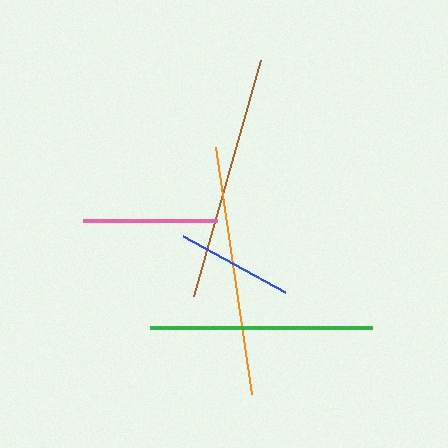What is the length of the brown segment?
The brown segment is approximately 245 pixels long.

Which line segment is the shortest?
The blue line is the shortest at approximately 117 pixels.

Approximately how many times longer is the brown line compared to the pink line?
The brown line is approximately 1.8 times the length of the pink line.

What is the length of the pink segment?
The pink segment is approximately 134 pixels long.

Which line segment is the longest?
The orange line is the longest at approximately 250 pixels.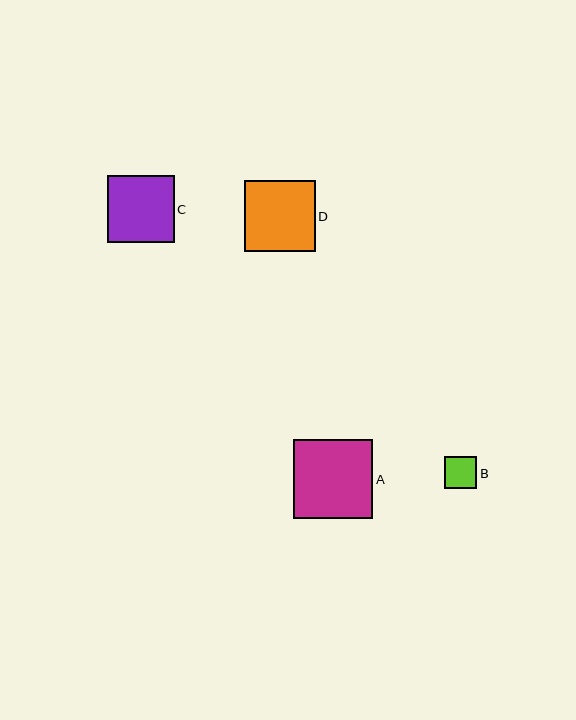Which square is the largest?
Square A is the largest with a size of approximately 79 pixels.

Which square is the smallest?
Square B is the smallest with a size of approximately 32 pixels.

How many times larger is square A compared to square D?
Square A is approximately 1.1 times the size of square D.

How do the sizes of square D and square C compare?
Square D and square C are approximately the same size.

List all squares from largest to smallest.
From largest to smallest: A, D, C, B.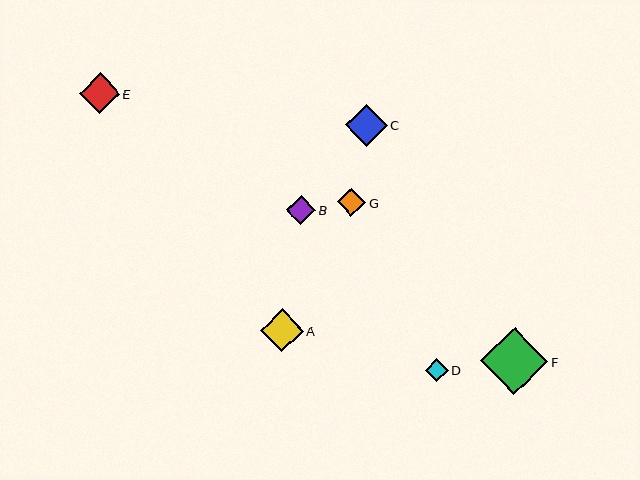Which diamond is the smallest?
Diamond D is the smallest with a size of approximately 22 pixels.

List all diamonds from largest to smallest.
From largest to smallest: F, A, C, E, B, G, D.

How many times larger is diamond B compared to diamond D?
Diamond B is approximately 1.3 times the size of diamond D.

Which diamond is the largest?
Diamond F is the largest with a size of approximately 67 pixels.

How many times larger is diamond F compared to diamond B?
Diamond F is approximately 2.3 times the size of diamond B.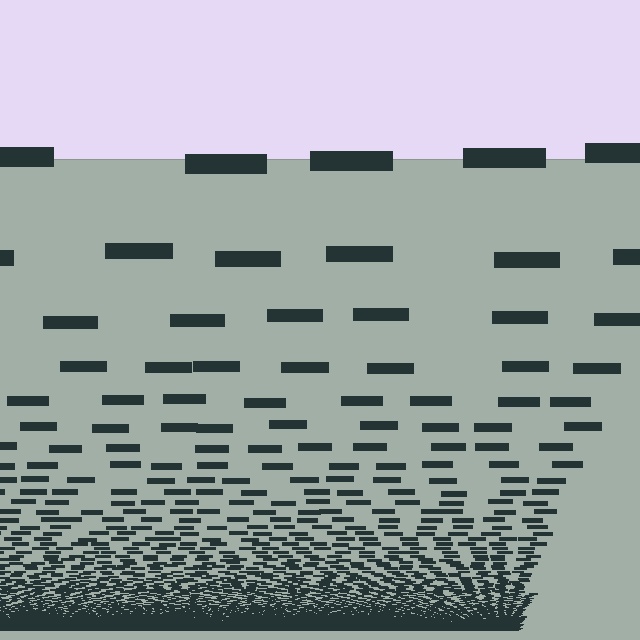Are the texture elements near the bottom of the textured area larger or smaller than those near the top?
Smaller. The gradient is inverted — elements near the bottom are smaller and denser.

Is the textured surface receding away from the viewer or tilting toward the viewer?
The surface appears to tilt toward the viewer. Texture elements get larger and sparser toward the top.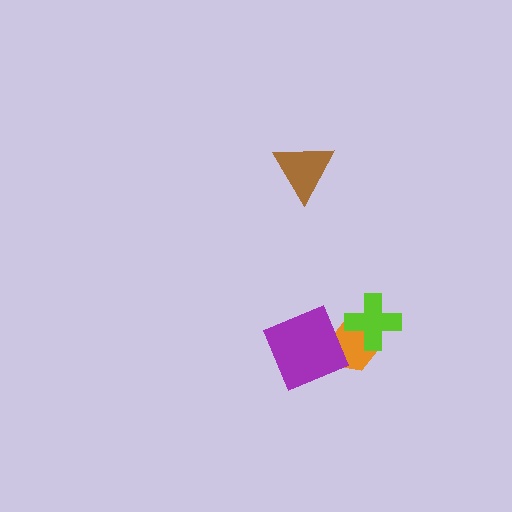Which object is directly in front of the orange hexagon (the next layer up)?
The lime cross is directly in front of the orange hexagon.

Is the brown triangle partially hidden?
No, no other shape covers it.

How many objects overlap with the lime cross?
1 object overlaps with the lime cross.